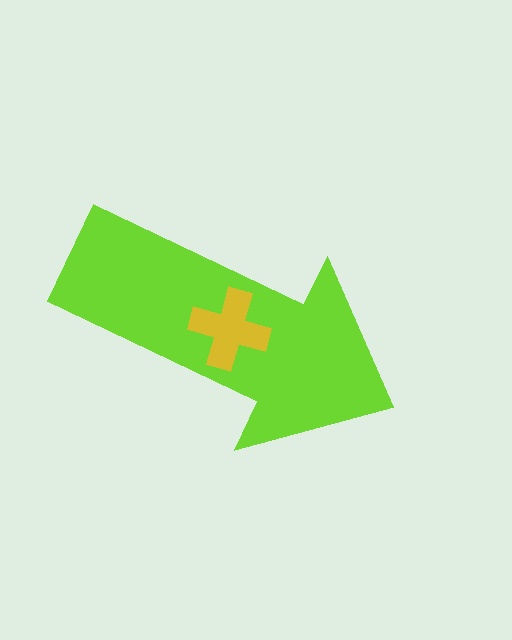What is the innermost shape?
The yellow cross.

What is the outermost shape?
The lime arrow.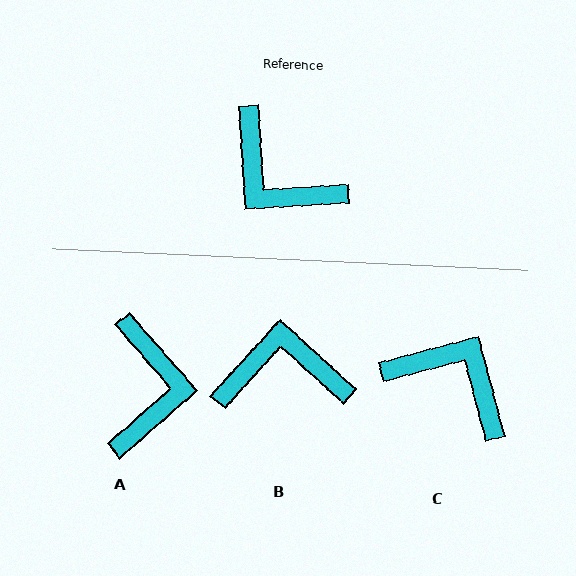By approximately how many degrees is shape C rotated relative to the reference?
Approximately 169 degrees clockwise.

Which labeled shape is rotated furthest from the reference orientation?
C, about 169 degrees away.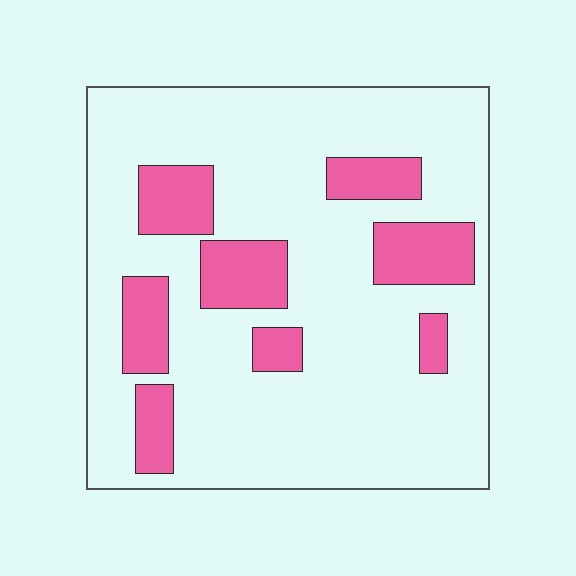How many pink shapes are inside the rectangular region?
8.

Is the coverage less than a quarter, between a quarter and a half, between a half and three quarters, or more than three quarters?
Less than a quarter.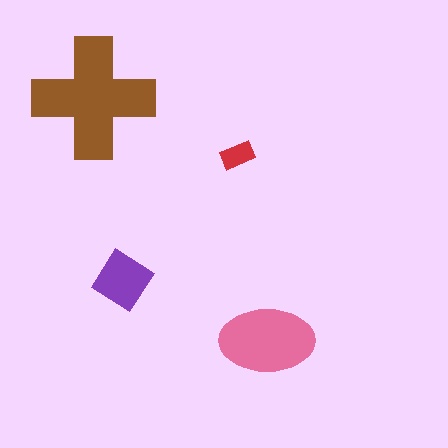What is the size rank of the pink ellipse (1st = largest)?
2nd.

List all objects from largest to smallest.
The brown cross, the pink ellipse, the purple diamond, the red rectangle.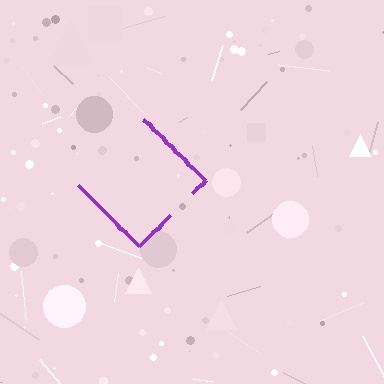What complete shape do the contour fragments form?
The contour fragments form a diamond.